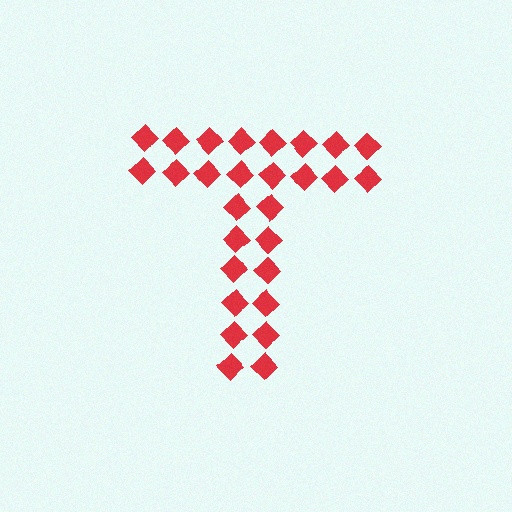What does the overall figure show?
The overall figure shows the letter T.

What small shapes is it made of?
It is made of small diamonds.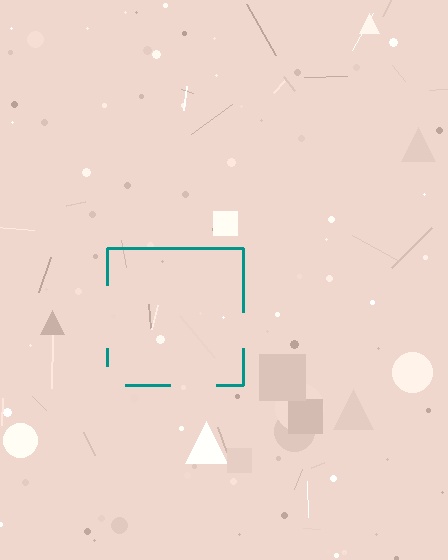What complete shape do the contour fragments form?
The contour fragments form a square.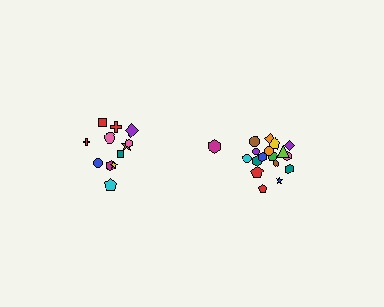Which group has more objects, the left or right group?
The right group.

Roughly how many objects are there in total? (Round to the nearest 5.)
Roughly 30 objects in total.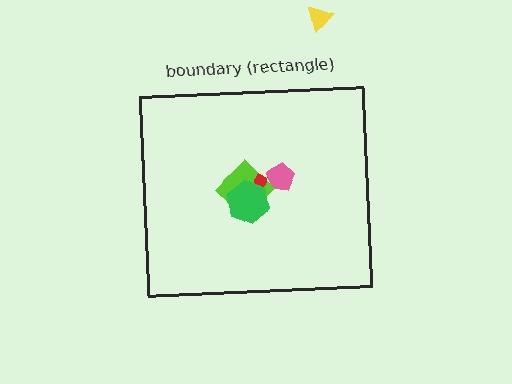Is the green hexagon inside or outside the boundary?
Inside.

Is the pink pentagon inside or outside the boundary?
Inside.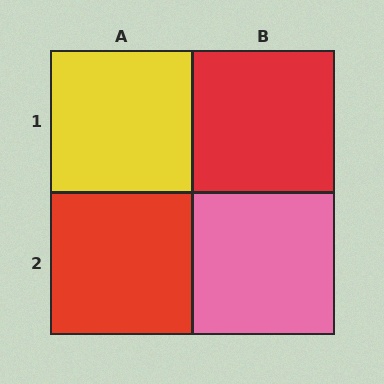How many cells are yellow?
1 cell is yellow.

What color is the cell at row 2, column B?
Pink.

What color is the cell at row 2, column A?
Red.